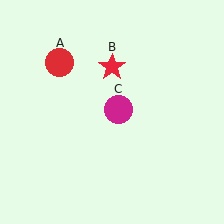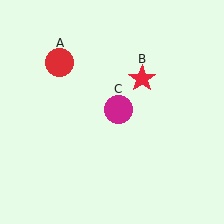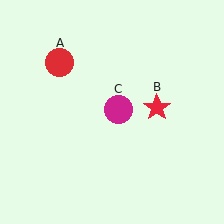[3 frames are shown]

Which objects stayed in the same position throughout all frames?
Red circle (object A) and magenta circle (object C) remained stationary.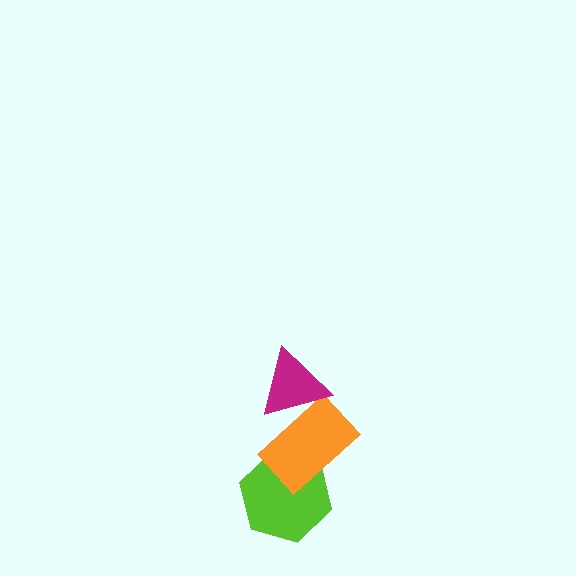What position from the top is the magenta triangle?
The magenta triangle is 1st from the top.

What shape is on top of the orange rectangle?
The magenta triangle is on top of the orange rectangle.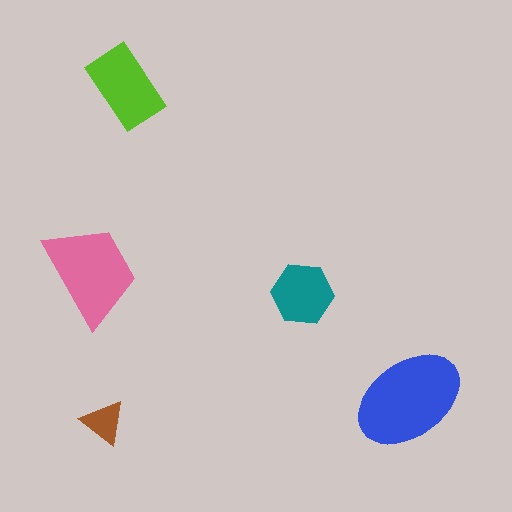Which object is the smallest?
The brown triangle.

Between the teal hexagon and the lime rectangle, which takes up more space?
The lime rectangle.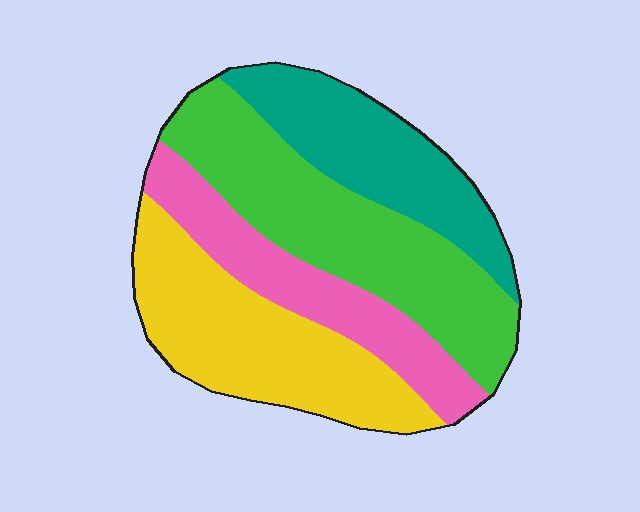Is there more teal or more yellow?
Yellow.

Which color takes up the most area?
Green, at roughly 30%.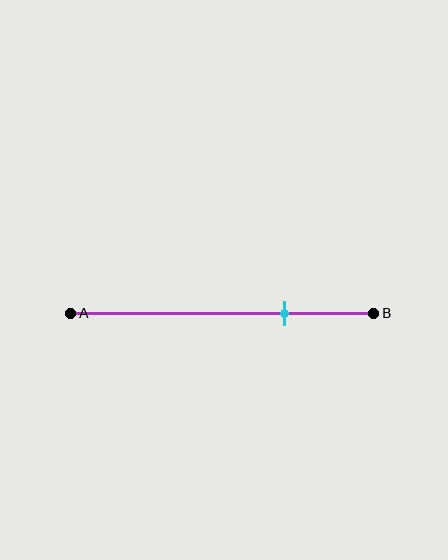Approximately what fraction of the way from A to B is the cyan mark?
The cyan mark is approximately 70% of the way from A to B.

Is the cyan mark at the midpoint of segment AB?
No, the mark is at about 70% from A, not at the 50% midpoint.